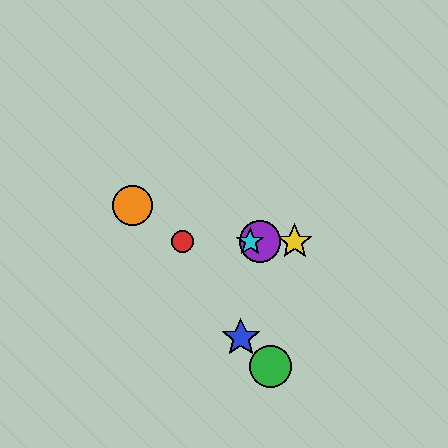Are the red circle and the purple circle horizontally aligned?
Yes, both are at y≈242.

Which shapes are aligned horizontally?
The red circle, the yellow star, the purple circle, the cyan star are aligned horizontally.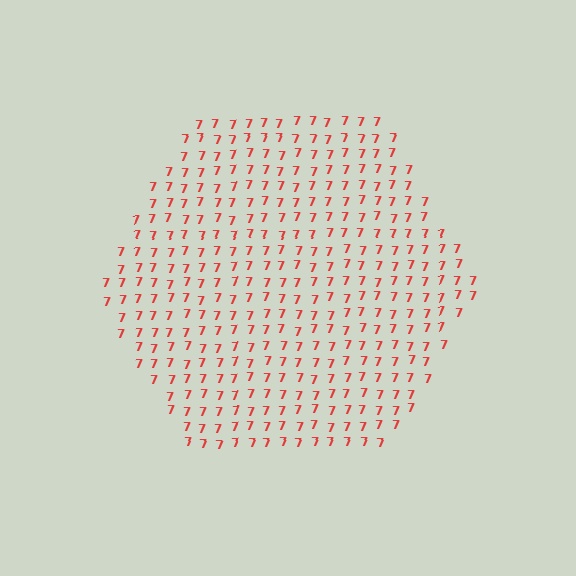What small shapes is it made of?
It is made of small digit 7's.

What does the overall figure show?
The overall figure shows a hexagon.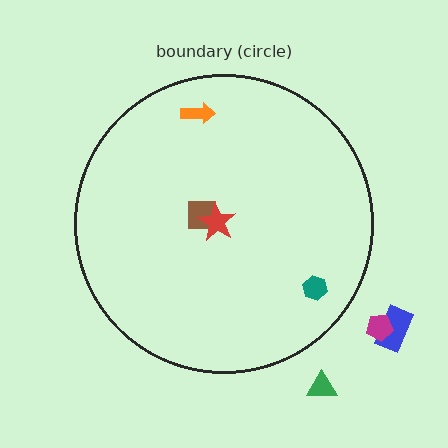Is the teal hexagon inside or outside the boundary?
Inside.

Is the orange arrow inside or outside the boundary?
Inside.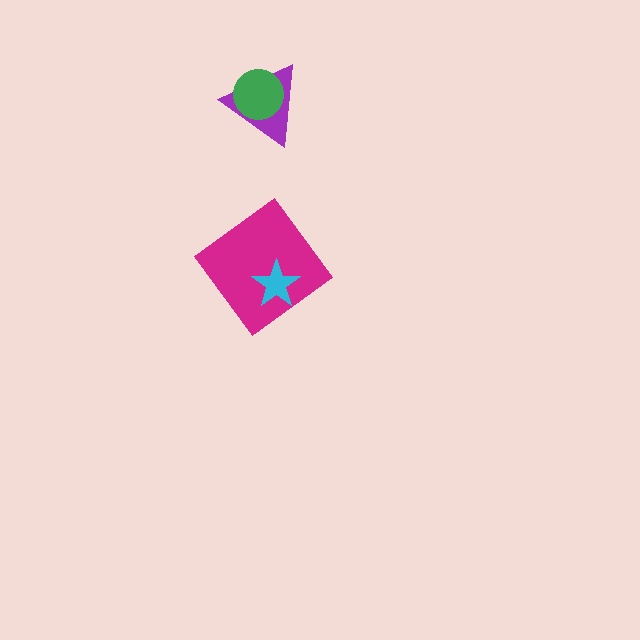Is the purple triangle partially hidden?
Yes, it is partially covered by another shape.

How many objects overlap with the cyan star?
1 object overlaps with the cyan star.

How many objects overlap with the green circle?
1 object overlaps with the green circle.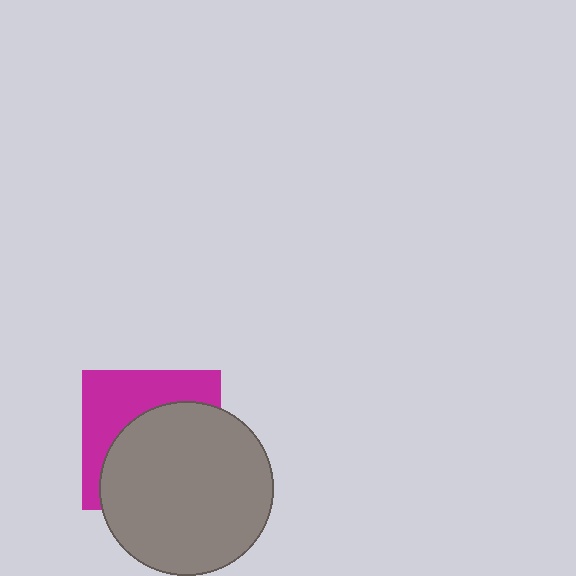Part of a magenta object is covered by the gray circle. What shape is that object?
It is a square.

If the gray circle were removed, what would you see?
You would see the complete magenta square.